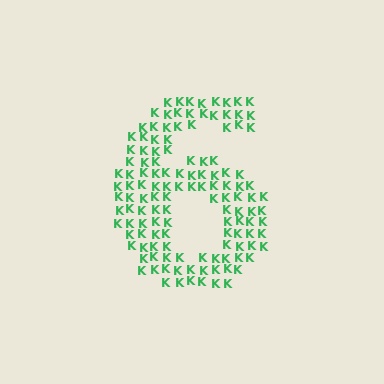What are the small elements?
The small elements are letter K's.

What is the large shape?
The large shape is the digit 6.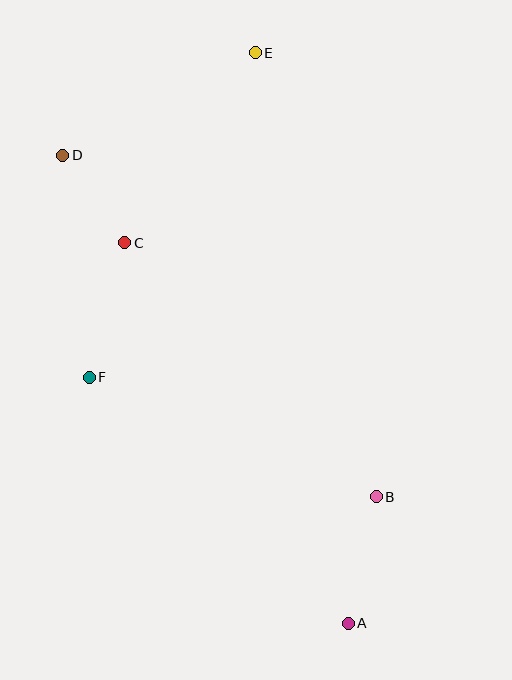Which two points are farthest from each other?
Points A and E are farthest from each other.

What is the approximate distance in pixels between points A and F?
The distance between A and F is approximately 357 pixels.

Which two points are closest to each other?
Points C and D are closest to each other.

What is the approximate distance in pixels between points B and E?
The distance between B and E is approximately 460 pixels.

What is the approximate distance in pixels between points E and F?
The distance between E and F is approximately 364 pixels.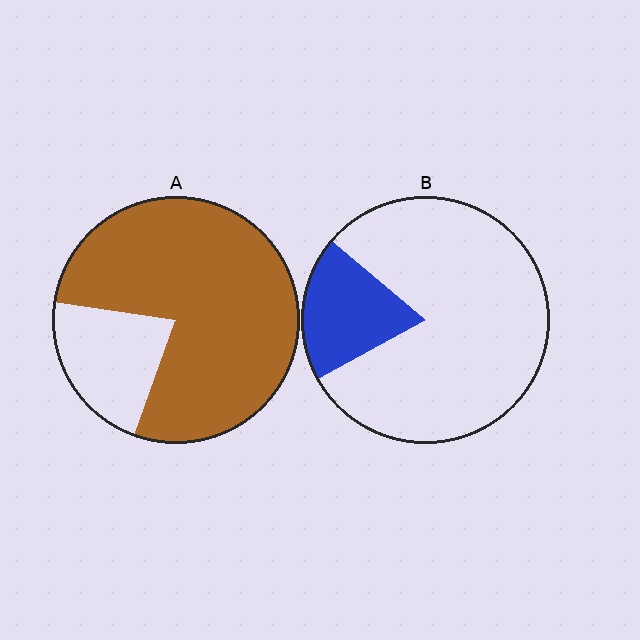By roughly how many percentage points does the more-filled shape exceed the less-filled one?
By roughly 60 percentage points (A over B).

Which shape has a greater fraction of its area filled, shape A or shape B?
Shape A.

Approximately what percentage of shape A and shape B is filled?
A is approximately 80% and B is approximately 20%.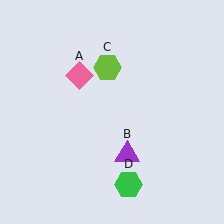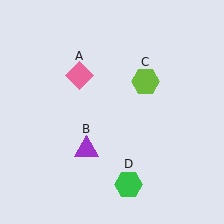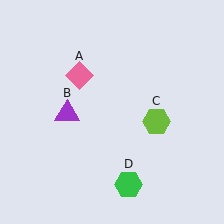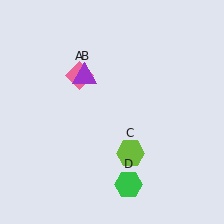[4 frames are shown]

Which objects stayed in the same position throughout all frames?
Pink diamond (object A) and green hexagon (object D) remained stationary.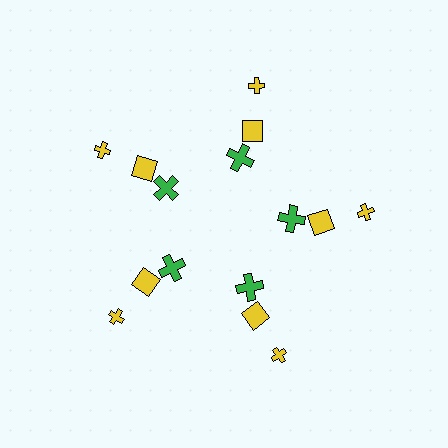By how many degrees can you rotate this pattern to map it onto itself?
The pattern maps onto itself every 72 degrees of rotation.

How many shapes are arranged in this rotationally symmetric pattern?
There are 15 shapes, arranged in 5 groups of 3.